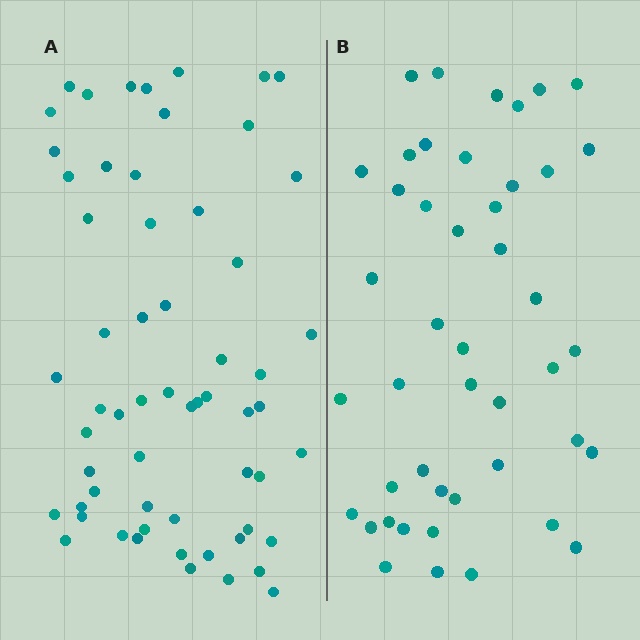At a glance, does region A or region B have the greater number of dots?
Region A (the left region) has more dots.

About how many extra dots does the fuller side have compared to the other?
Region A has approximately 15 more dots than region B.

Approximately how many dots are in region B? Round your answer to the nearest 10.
About 40 dots. (The exact count is 45, which rounds to 40.)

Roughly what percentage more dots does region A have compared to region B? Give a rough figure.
About 35% more.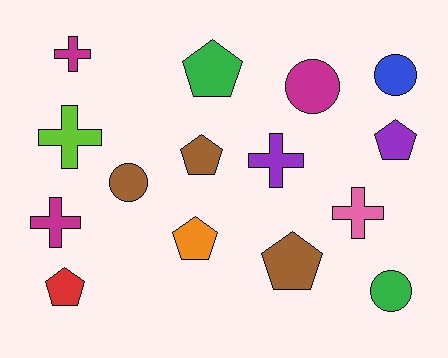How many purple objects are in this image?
There are 2 purple objects.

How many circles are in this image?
There are 4 circles.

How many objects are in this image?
There are 15 objects.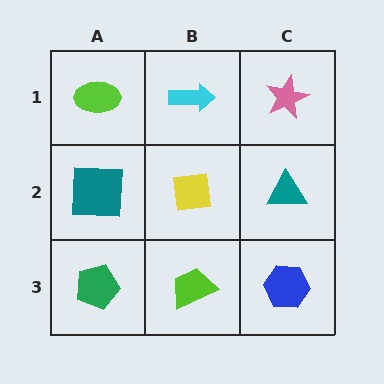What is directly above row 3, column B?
A yellow square.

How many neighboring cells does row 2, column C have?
3.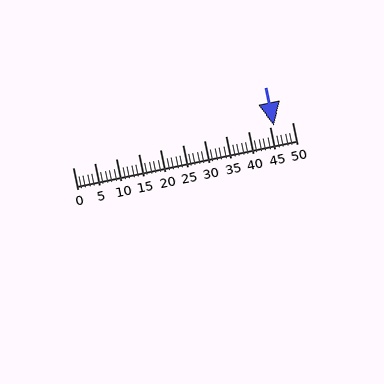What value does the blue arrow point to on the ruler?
The blue arrow points to approximately 46.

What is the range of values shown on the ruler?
The ruler shows values from 0 to 50.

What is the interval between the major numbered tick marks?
The major tick marks are spaced 5 units apart.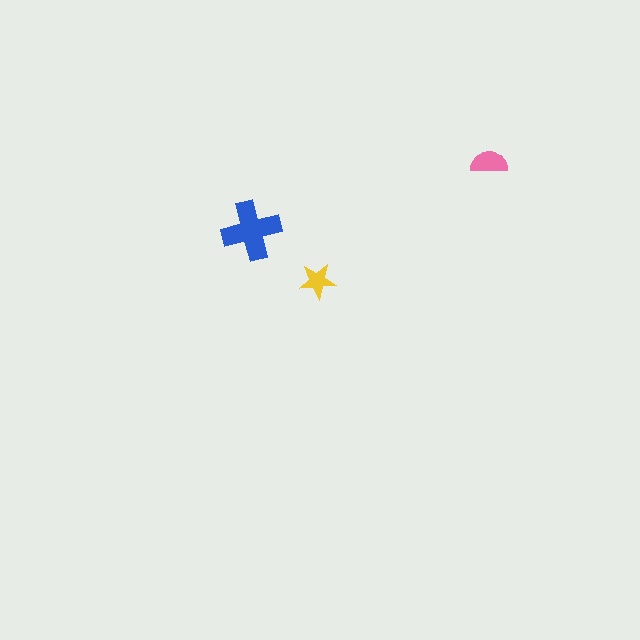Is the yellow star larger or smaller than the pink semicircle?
Smaller.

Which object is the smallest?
The yellow star.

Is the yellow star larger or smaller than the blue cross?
Smaller.